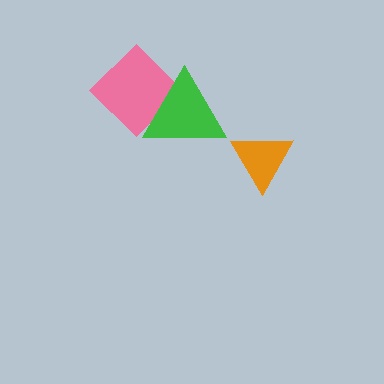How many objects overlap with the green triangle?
1 object overlaps with the green triangle.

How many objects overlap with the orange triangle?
0 objects overlap with the orange triangle.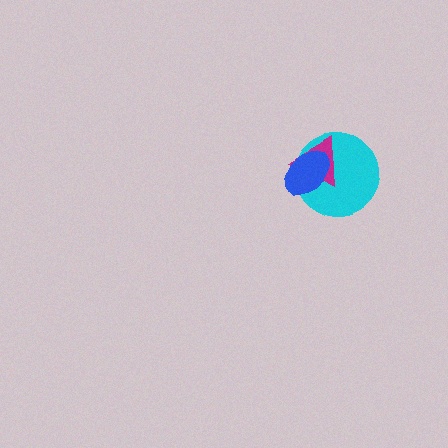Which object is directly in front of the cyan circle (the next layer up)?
The magenta triangle is directly in front of the cyan circle.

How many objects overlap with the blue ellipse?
2 objects overlap with the blue ellipse.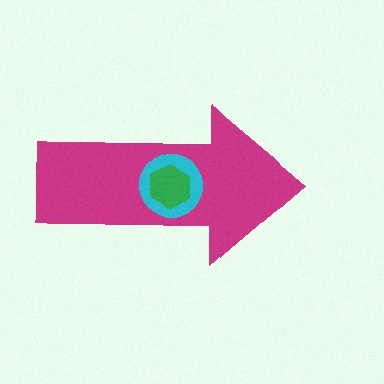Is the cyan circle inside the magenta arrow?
Yes.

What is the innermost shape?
The green hexagon.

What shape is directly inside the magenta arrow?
The cyan circle.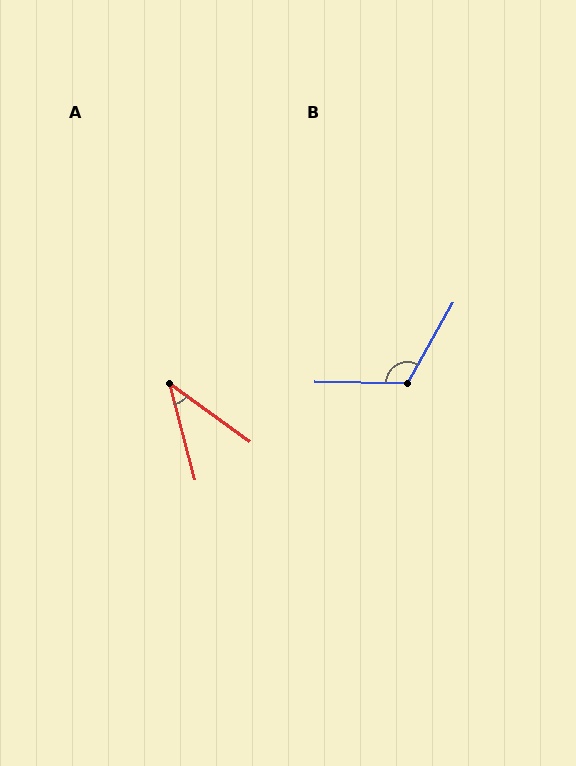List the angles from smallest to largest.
A (39°), B (119°).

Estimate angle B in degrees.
Approximately 119 degrees.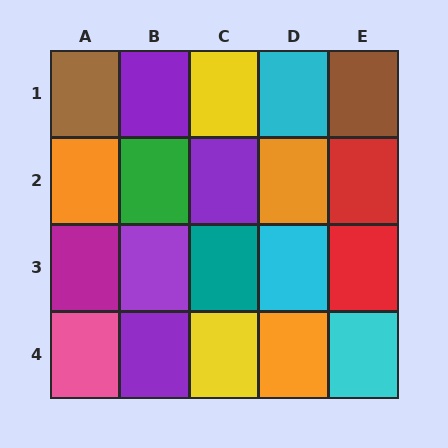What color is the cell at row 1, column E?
Brown.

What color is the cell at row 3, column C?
Teal.